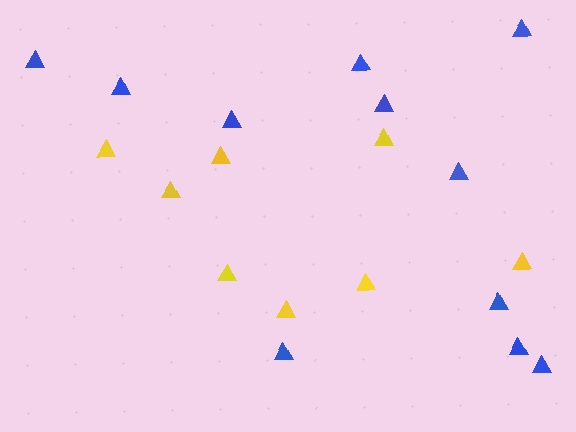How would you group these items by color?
There are 2 groups: one group of blue triangles (11) and one group of yellow triangles (8).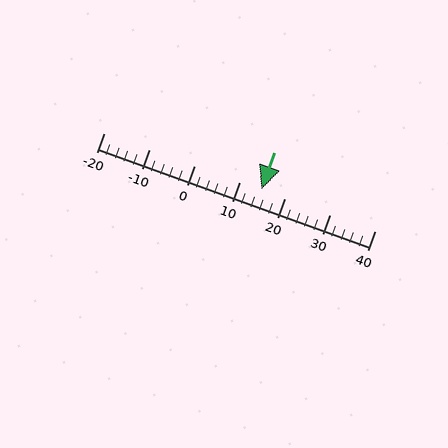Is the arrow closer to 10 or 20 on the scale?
The arrow is closer to 10.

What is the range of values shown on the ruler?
The ruler shows values from -20 to 40.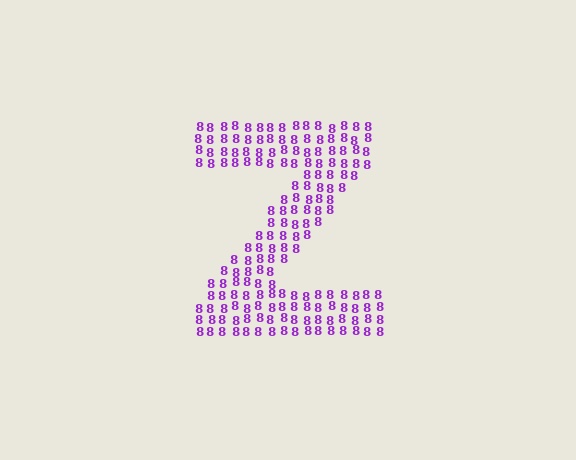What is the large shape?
The large shape is the letter Z.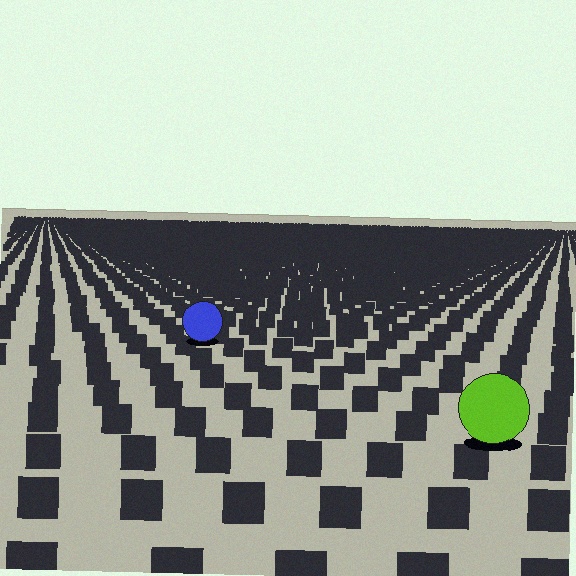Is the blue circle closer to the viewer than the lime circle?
No. The lime circle is closer — you can tell from the texture gradient: the ground texture is coarser near it.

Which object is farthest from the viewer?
The blue circle is farthest from the viewer. It appears smaller and the ground texture around it is denser.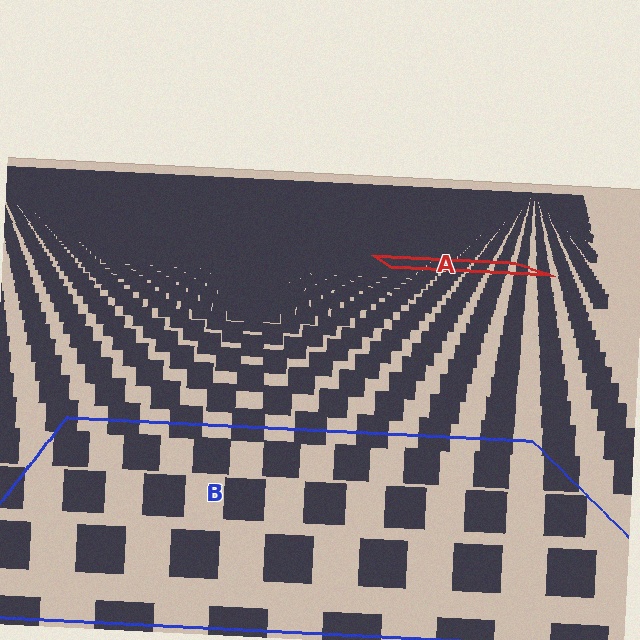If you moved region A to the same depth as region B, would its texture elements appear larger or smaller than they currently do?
They would appear larger. At a closer depth, the same texture elements are projected at a bigger on-screen size.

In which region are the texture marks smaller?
The texture marks are smaller in region A, because it is farther away.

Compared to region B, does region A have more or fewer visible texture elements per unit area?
Region A has more texture elements per unit area — they are packed more densely because it is farther away.